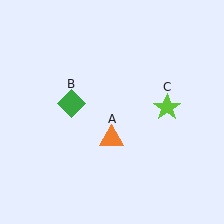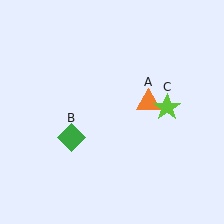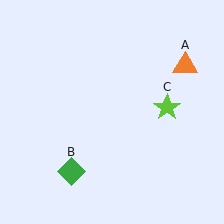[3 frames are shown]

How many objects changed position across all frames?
2 objects changed position: orange triangle (object A), green diamond (object B).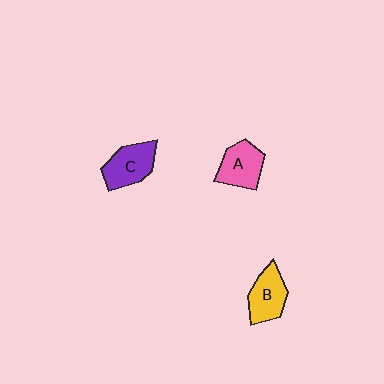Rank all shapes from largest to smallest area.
From largest to smallest: C (purple), A (pink), B (yellow).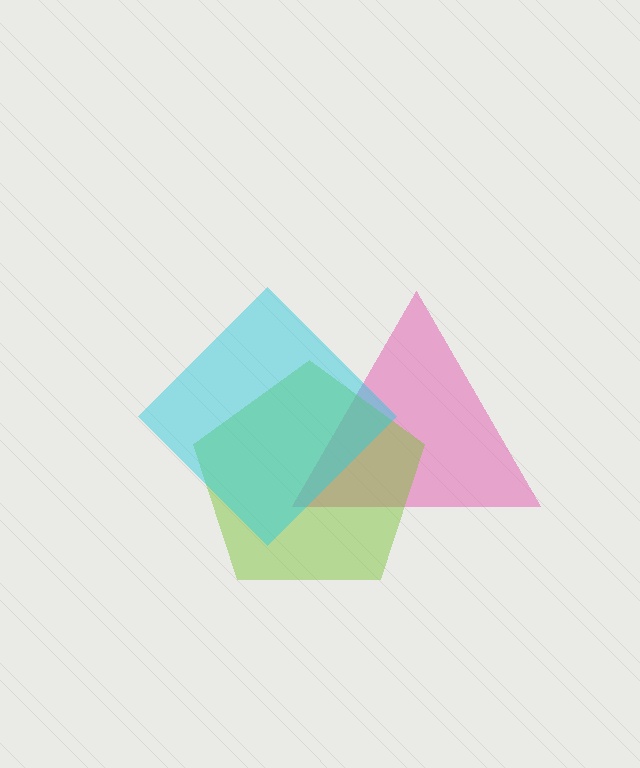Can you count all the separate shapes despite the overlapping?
Yes, there are 3 separate shapes.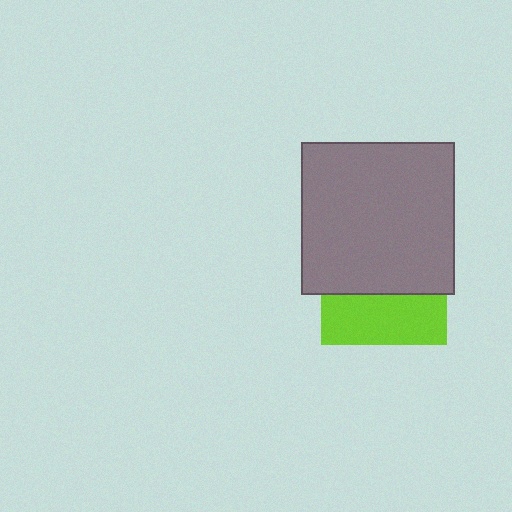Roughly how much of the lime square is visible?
A small part of it is visible (roughly 40%).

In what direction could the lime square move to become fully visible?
The lime square could move down. That would shift it out from behind the gray square entirely.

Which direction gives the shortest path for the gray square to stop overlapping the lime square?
Moving up gives the shortest separation.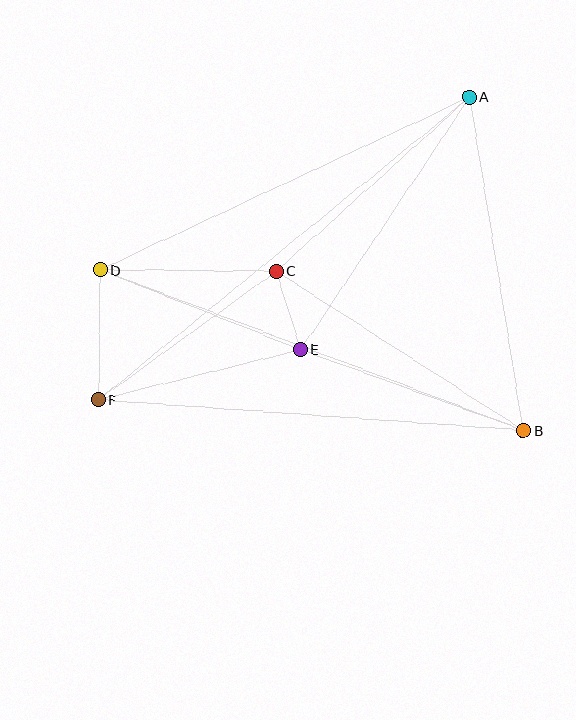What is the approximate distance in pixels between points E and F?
The distance between E and F is approximately 208 pixels.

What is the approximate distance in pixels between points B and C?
The distance between B and C is approximately 295 pixels.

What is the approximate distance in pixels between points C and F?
The distance between C and F is approximately 219 pixels.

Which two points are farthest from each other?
Points A and F are farthest from each other.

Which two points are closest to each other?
Points C and E are closest to each other.